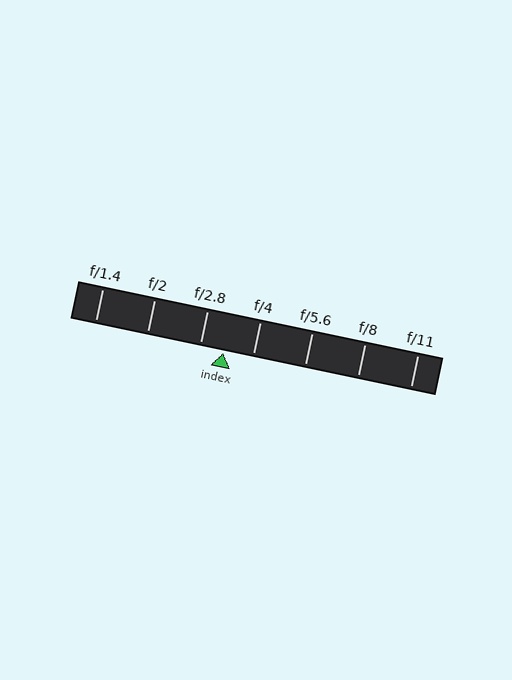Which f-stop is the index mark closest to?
The index mark is closest to f/2.8.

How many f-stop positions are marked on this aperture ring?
There are 7 f-stop positions marked.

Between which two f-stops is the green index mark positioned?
The index mark is between f/2.8 and f/4.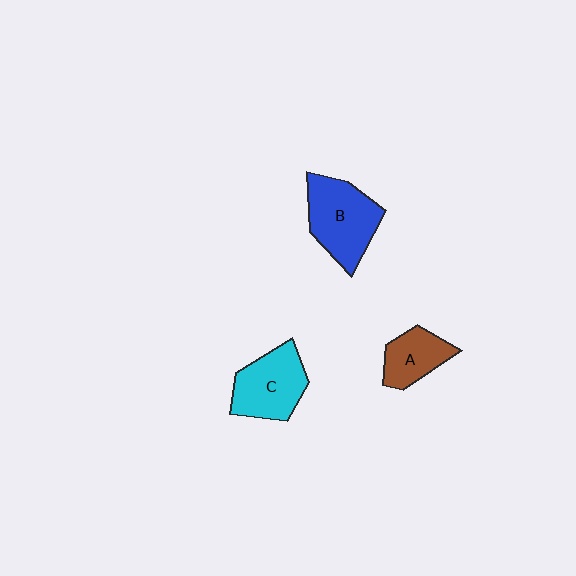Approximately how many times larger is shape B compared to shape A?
Approximately 1.7 times.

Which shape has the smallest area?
Shape A (brown).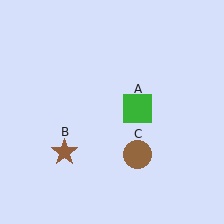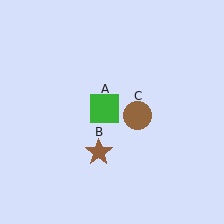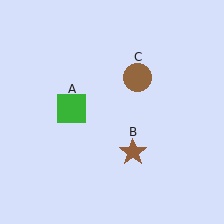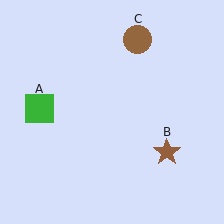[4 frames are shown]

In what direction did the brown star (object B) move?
The brown star (object B) moved right.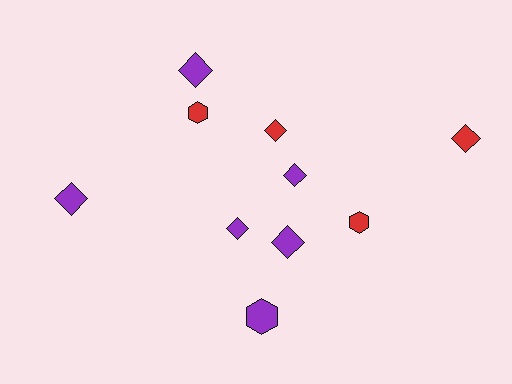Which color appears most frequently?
Purple, with 6 objects.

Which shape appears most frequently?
Diamond, with 7 objects.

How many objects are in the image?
There are 10 objects.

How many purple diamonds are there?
There are 5 purple diamonds.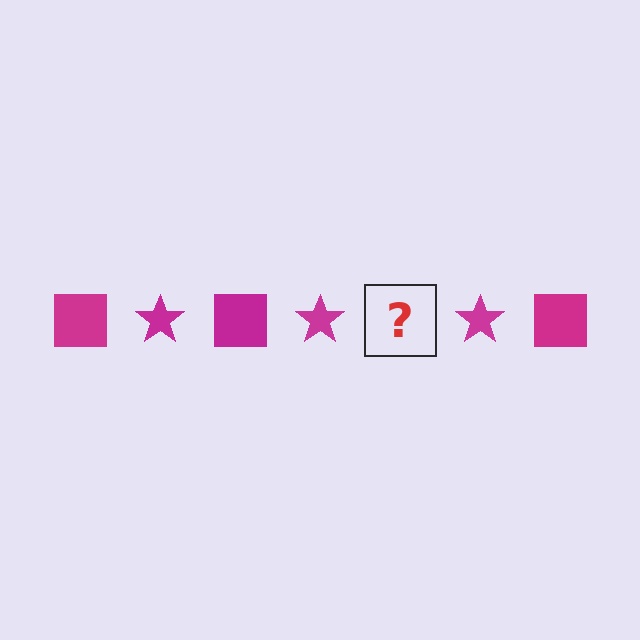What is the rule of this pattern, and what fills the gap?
The rule is that the pattern cycles through square, star shapes in magenta. The gap should be filled with a magenta square.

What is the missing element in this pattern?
The missing element is a magenta square.